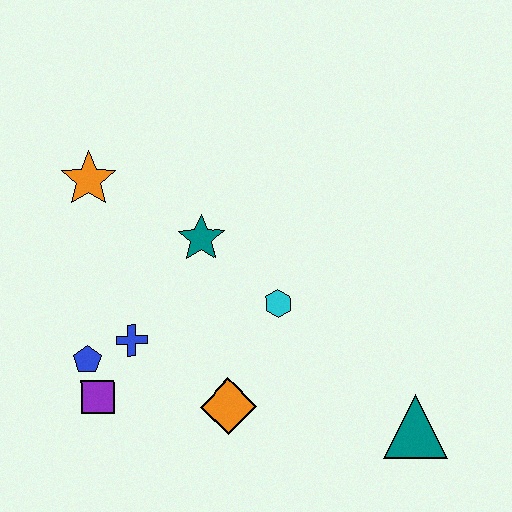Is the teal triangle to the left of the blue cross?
No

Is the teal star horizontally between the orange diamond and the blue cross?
Yes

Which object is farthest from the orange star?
The teal triangle is farthest from the orange star.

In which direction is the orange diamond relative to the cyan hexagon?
The orange diamond is below the cyan hexagon.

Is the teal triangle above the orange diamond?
No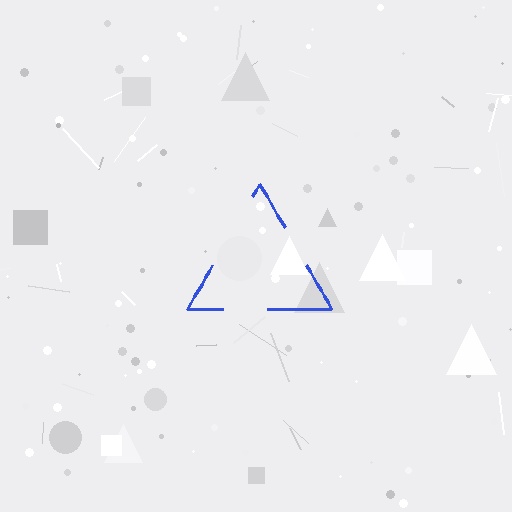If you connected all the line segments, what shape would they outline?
They would outline a triangle.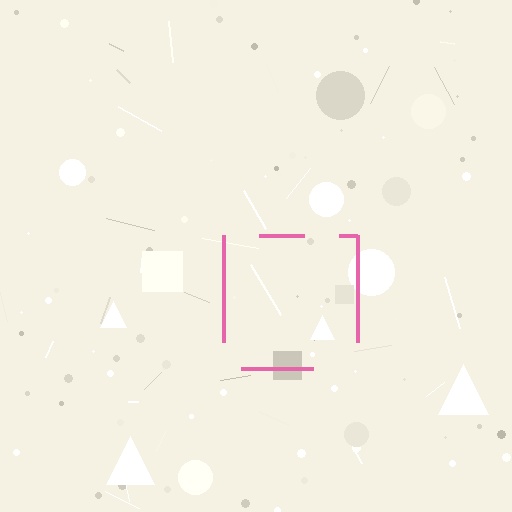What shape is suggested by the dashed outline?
The dashed outline suggests a square.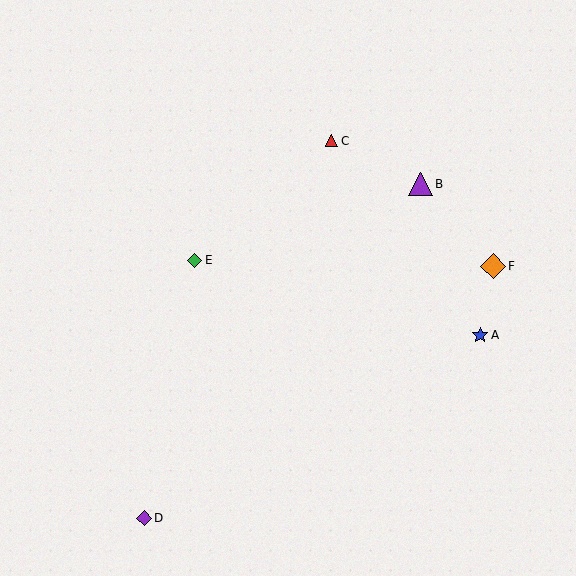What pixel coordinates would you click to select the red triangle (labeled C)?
Click at (332, 141) to select the red triangle C.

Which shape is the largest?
The orange diamond (labeled F) is the largest.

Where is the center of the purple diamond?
The center of the purple diamond is at (144, 518).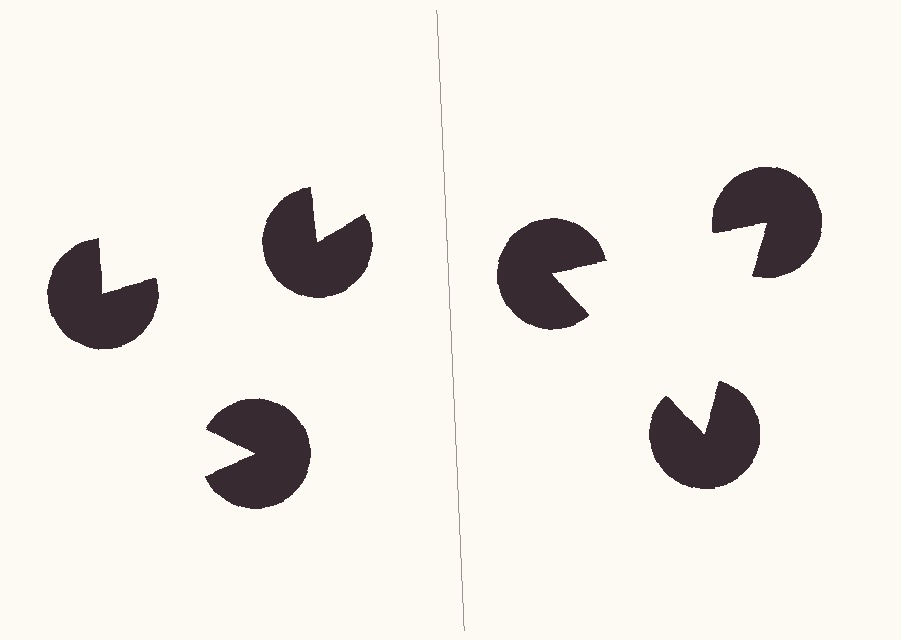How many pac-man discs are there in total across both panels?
6 — 3 on each side.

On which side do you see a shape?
An illusory triangle appears on the right side. On the left side the wedge cuts are rotated, so no coherent shape forms.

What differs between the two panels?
The pac-man discs are positioned identically on both sides; only the wedge orientations differ. On the right they align to a triangle; on the left they are misaligned.